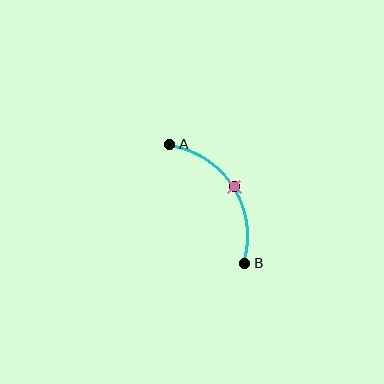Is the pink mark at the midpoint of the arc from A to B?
Yes. The pink mark lies on the arc at equal arc-length from both A and B — it is the arc midpoint.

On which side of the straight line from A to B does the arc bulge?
The arc bulges to the right of the straight line connecting A and B.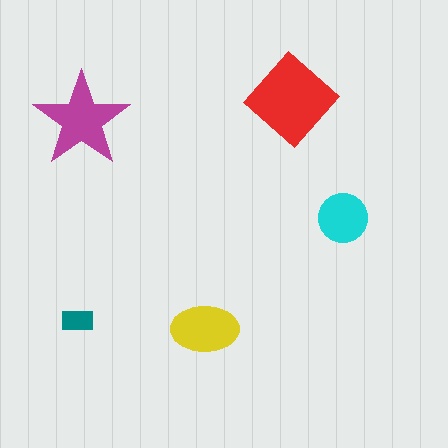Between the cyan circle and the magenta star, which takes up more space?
The magenta star.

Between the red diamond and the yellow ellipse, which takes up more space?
The red diamond.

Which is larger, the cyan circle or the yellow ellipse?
The yellow ellipse.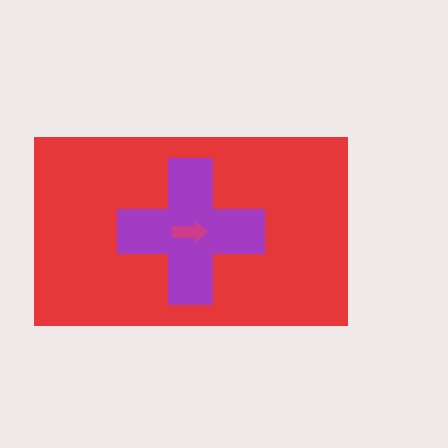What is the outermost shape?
The red rectangle.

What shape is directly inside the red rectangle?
The purple cross.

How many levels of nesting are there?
3.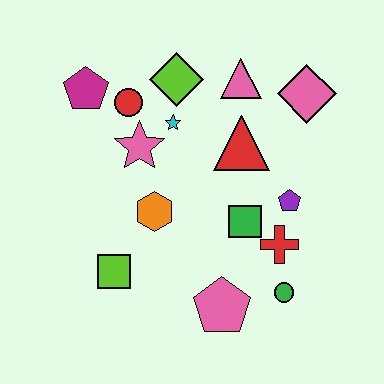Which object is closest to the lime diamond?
The cyan star is closest to the lime diamond.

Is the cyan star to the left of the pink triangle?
Yes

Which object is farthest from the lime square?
The pink diamond is farthest from the lime square.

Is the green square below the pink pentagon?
No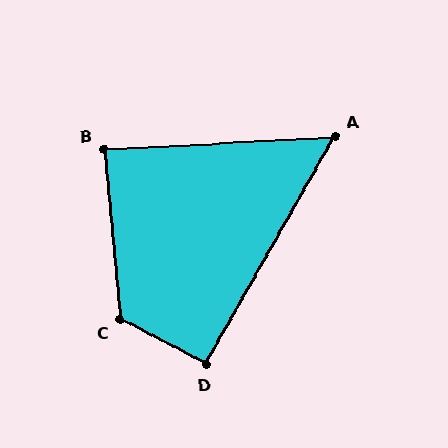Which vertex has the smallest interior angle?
A, at approximately 57 degrees.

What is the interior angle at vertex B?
Approximately 88 degrees (approximately right).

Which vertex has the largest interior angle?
C, at approximately 123 degrees.